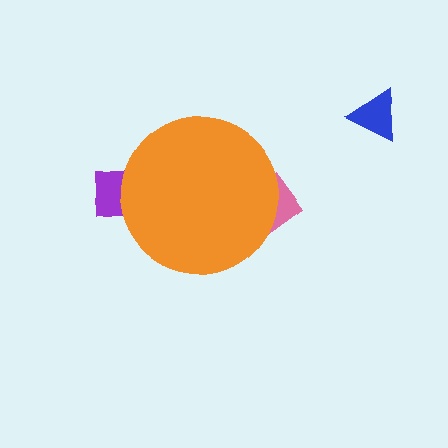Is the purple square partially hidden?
Yes, the purple square is partially hidden behind the orange circle.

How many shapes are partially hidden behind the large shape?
2 shapes are partially hidden.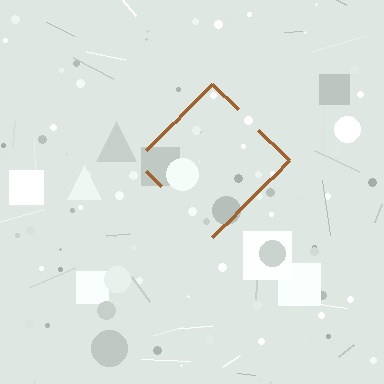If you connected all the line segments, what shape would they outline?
They would outline a diamond.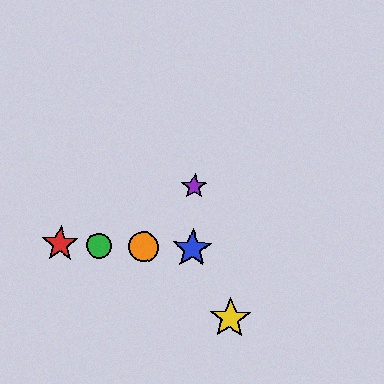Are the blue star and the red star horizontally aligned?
Yes, both are at y≈249.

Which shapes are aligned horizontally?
The red star, the blue star, the green circle, the orange circle are aligned horizontally.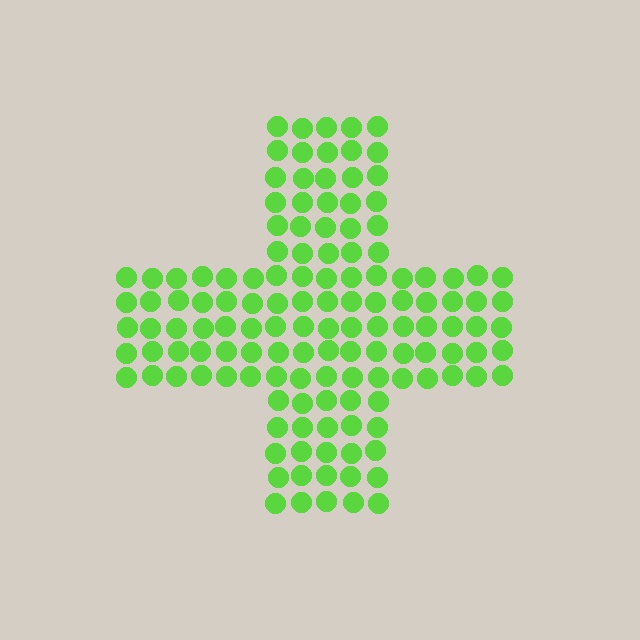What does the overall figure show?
The overall figure shows a cross.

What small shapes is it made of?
It is made of small circles.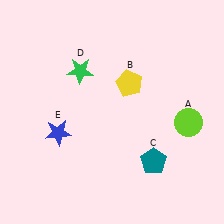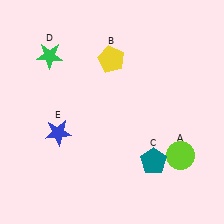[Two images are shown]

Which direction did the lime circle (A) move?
The lime circle (A) moved down.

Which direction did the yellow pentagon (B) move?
The yellow pentagon (B) moved up.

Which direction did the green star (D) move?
The green star (D) moved left.